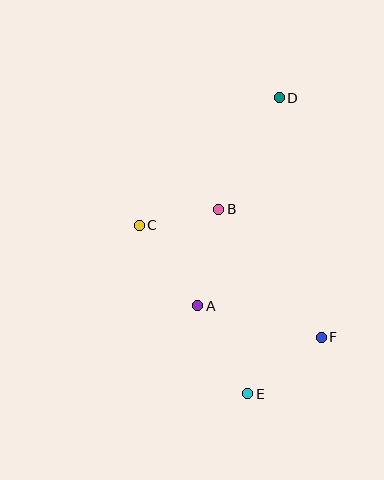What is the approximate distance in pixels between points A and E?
The distance between A and E is approximately 101 pixels.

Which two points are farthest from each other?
Points D and E are farthest from each other.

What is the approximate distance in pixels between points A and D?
The distance between A and D is approximately 224 pixels.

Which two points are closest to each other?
Points B and C are closest to each other.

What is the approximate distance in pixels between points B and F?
The distance between B and F is approximately 164 pixels.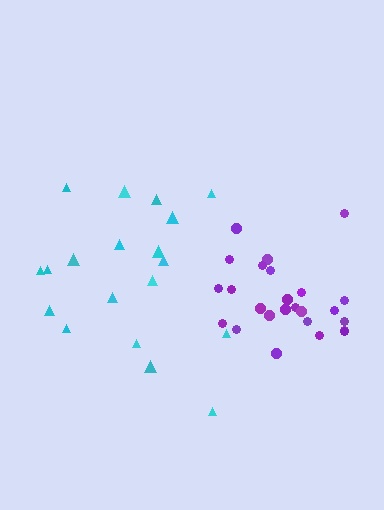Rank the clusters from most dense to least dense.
purple, cyan.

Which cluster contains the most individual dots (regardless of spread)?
Purple (25).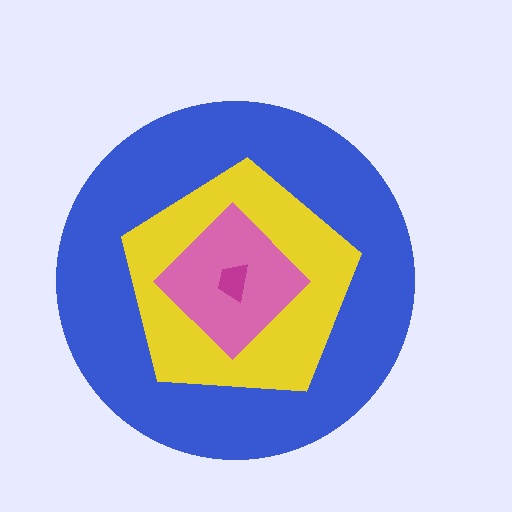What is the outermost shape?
The blue circle.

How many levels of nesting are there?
4.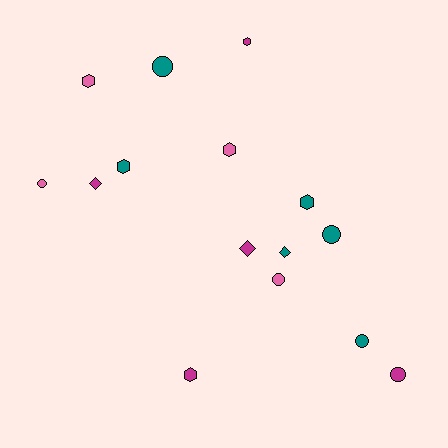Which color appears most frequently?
Teal, with 6 objects.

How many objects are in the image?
There are 15 objects.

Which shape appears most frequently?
Circle, with 6 objects.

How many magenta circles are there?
There is 1 magenta circle.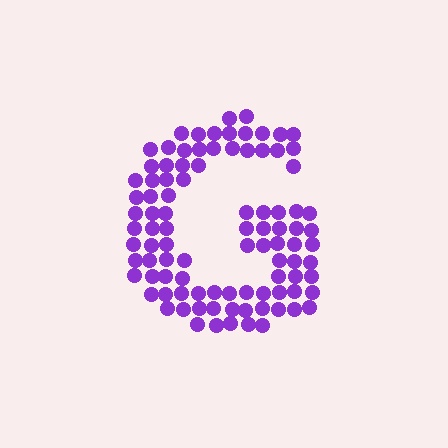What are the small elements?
The small elements are circles.